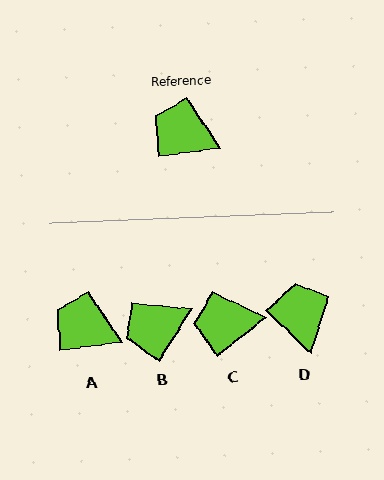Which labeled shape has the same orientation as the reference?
A.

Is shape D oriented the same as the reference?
No, it is off by about 51 degrees.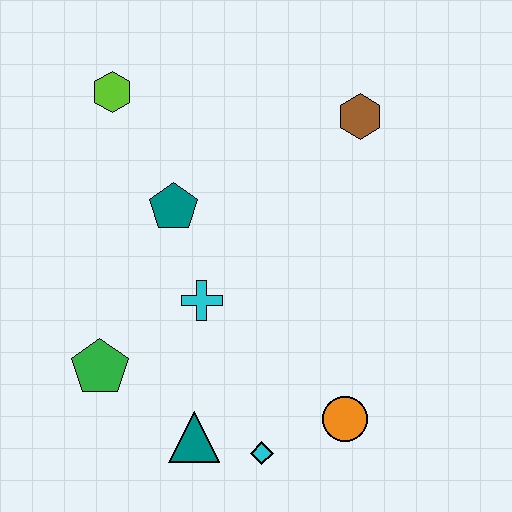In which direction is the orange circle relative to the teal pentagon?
The orange circle is below the teal pentagon.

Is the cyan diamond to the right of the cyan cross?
Yes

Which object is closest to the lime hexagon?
The teal pentagon is closest to the lime hexagon.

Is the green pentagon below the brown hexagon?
Yes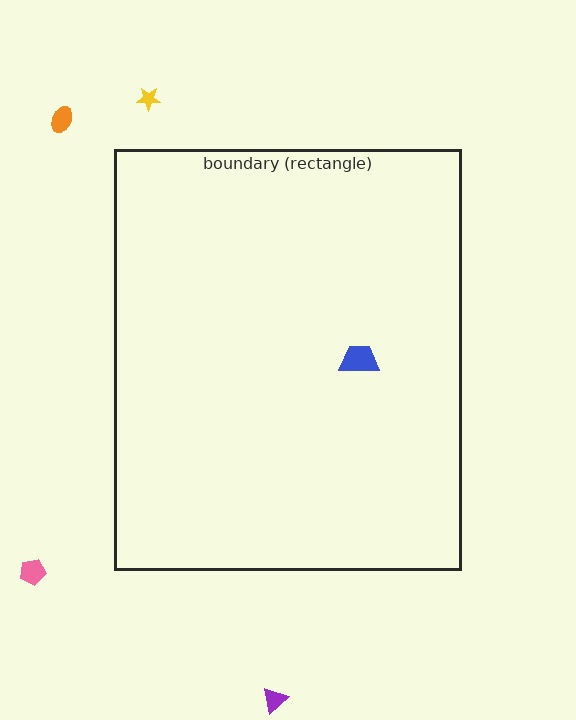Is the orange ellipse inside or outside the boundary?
Outside.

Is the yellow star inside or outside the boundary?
Outside.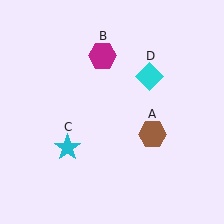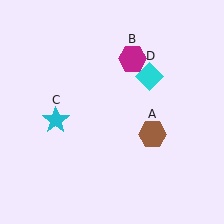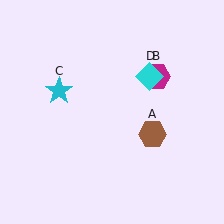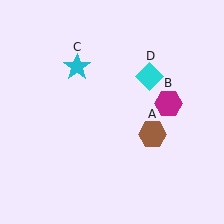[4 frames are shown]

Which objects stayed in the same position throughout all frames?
Brown hexagon (object A) and cyan diamond (object D) remained stationary.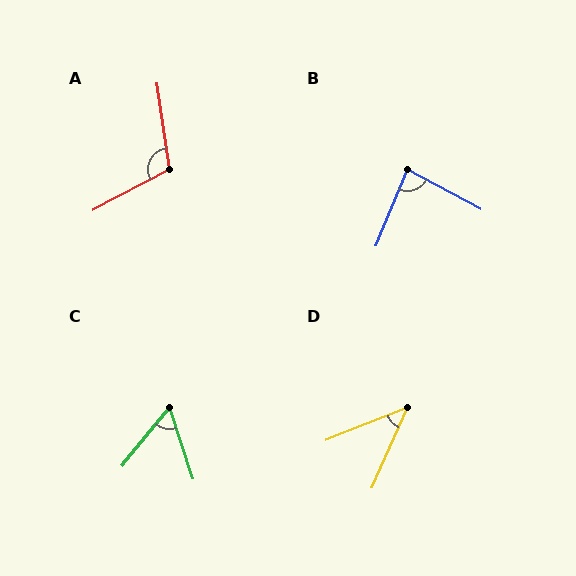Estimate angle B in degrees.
Approximately 84 degrees.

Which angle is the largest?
A, at approximately 110 degrees.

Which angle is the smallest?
D, at approximately 44 degrees.